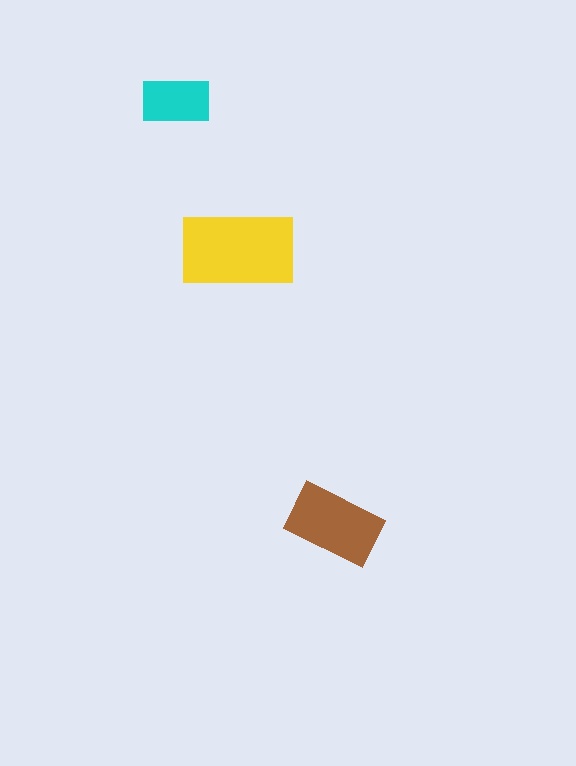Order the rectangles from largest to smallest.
the yellow one, the brown one, the cyan one.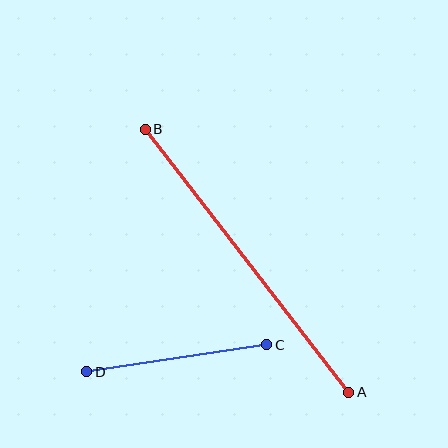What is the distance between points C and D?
The distance is approximately 182 pixels.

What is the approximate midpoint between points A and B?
The midpoint is at approximately (247, 261) pixels.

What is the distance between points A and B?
The distance is approximately 333 pixels.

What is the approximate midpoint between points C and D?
The midpoint is at approximately (177, 358) pixels.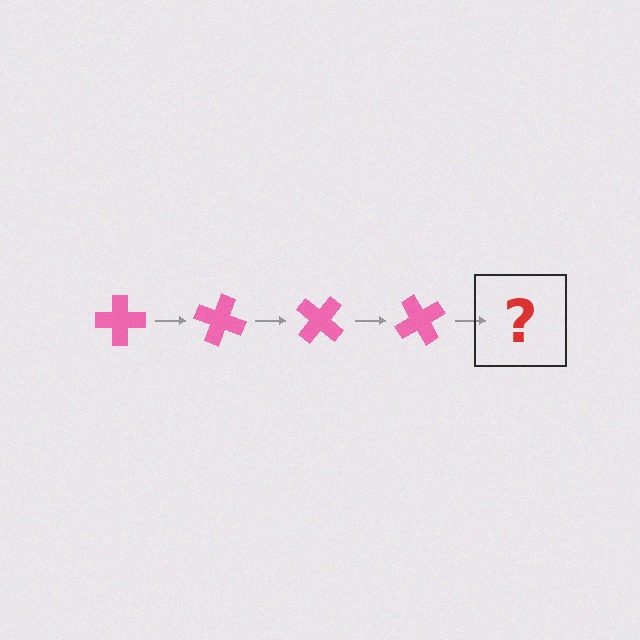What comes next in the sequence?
The next element should be a pink cross rotated 80 degrees.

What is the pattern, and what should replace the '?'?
The pattern is that the cross rotates 20 degrees each step. The '?' should be a pink cross rotated 80 degrees.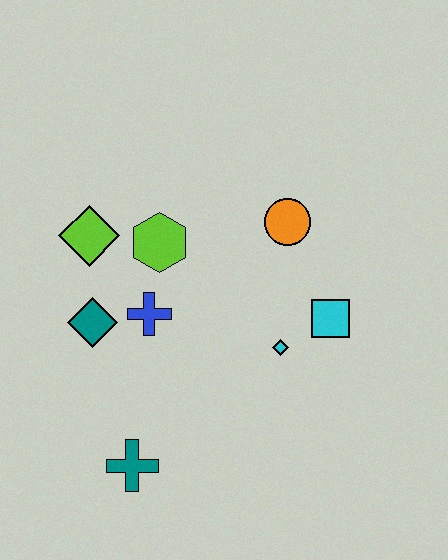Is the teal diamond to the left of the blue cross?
Yes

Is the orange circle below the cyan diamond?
No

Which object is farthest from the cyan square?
The lime diamond is farthest from the cyan square.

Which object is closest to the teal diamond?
The blue cross is closest to the teal diamond.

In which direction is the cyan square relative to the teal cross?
The cyan square is to the right of the teal cross.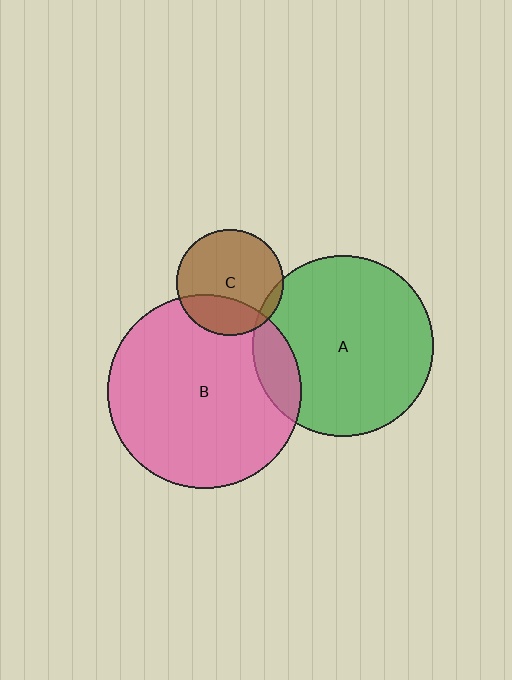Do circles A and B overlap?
Yes.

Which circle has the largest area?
Circle B (pink).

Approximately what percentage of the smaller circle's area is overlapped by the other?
Approximately 15%.